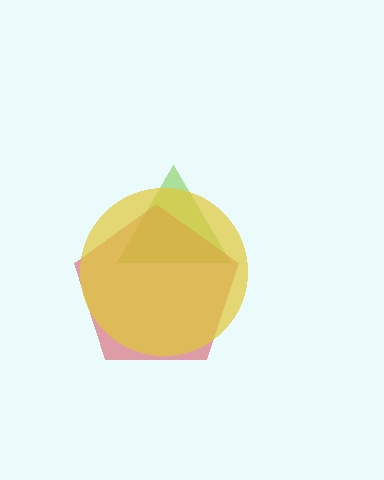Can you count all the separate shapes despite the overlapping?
Yes, there are 3 separate shapes.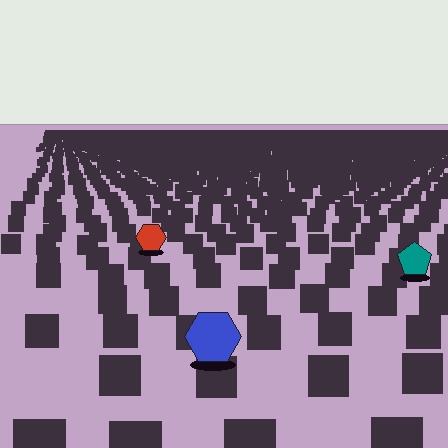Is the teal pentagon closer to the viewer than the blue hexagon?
No. The blue hexagon is closer — you can tell from the texture gradient: the ground texture is coarser near it.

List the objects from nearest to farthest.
From nearest to farthest: the blue hexagon, the teal pentagon, the red hexagon.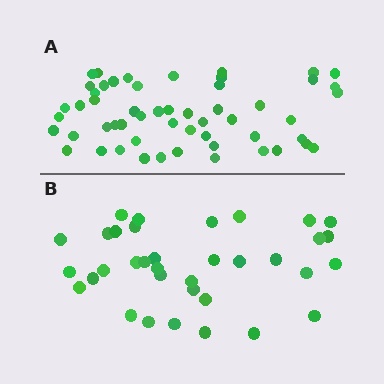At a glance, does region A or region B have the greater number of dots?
Region A (the top region) has more dots.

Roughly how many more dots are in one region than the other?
Region A has approximately 20 more dots than region B.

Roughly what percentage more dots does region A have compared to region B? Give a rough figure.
About 55% more.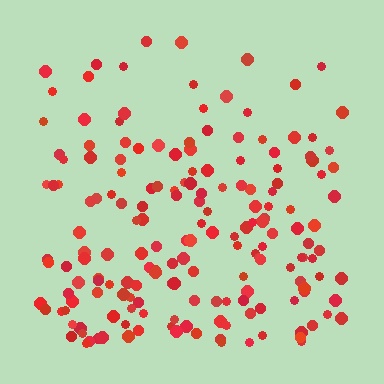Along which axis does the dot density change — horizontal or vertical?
Vertical.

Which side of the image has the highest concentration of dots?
The bottom.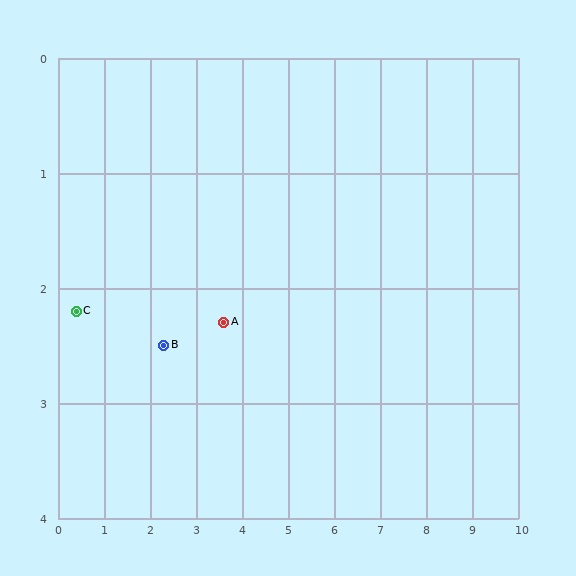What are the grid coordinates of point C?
Point C is at approximately (0.4, 2.2).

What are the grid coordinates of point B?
Point B is at approximately (2.3, 2.5).